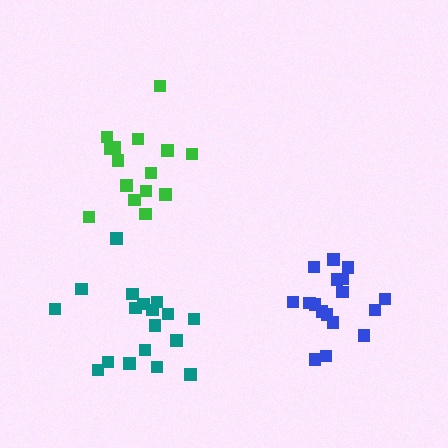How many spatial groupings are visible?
There are 3 spatial groupings.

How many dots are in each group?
Group 1: 17 dots, Group 2: 18 dots, Group 3: 15 dots (50 total).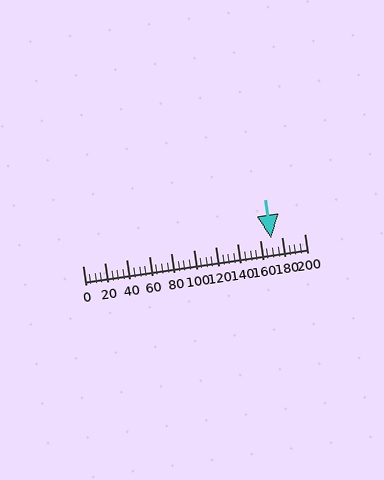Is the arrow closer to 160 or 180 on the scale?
The arrow is closer to 180.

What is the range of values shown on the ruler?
The ruler shows values from 0 to 200.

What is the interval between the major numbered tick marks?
The major tick marks are spaced 20 units apart.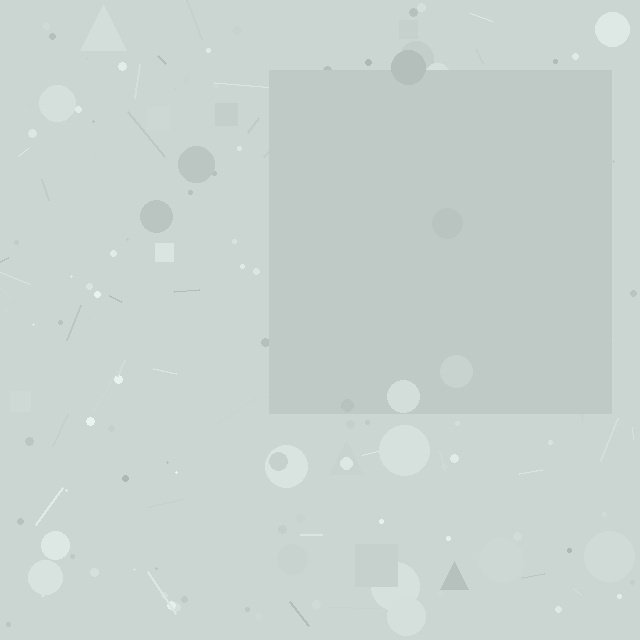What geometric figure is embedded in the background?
A square is embedded in the background.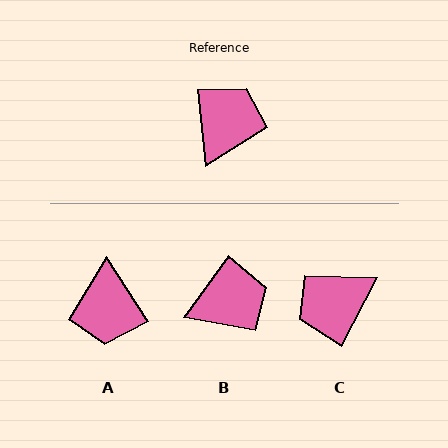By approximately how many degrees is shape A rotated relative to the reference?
Approximately 154 degrees clockwise.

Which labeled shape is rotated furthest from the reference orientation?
A, about 154 degrees away.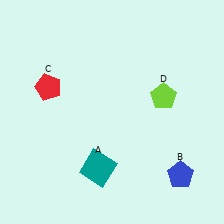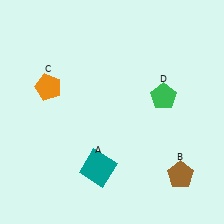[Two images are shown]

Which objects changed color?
B changed from blue to brown. C changed from red to orange. D changed from lime to green.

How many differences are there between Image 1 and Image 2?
There are 3 differences between the two images.